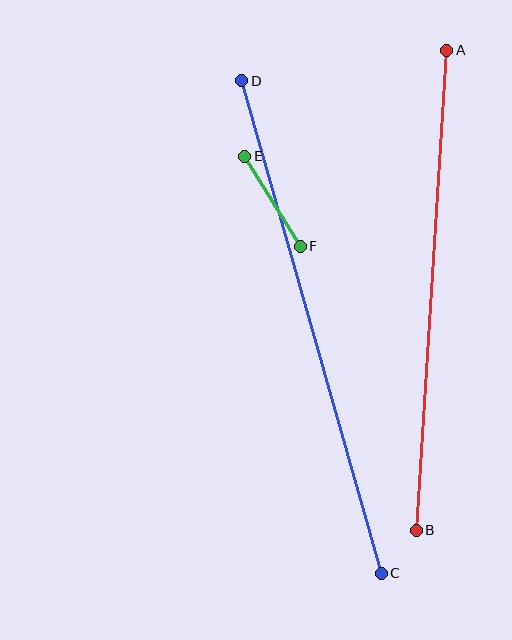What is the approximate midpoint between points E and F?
The midpoint is at approximately (272, 201) pixels.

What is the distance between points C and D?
The distance is approximately 512 pixels.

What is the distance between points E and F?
The distance is approximately 105 pixels.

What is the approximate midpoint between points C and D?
The midpoint is at approximately (312, 327) pixels.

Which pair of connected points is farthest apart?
Points C and D are farthest apart.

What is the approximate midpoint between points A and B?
The midpoint is at approximately (431, 290) pixels.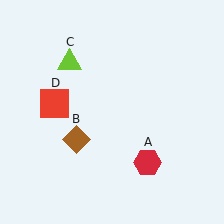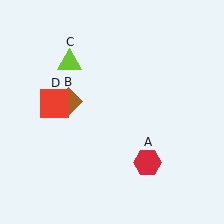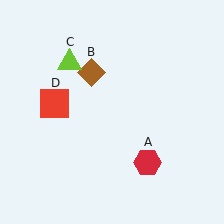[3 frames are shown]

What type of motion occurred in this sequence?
The brown diamond (object B) rotated clockwise around the center of the scene.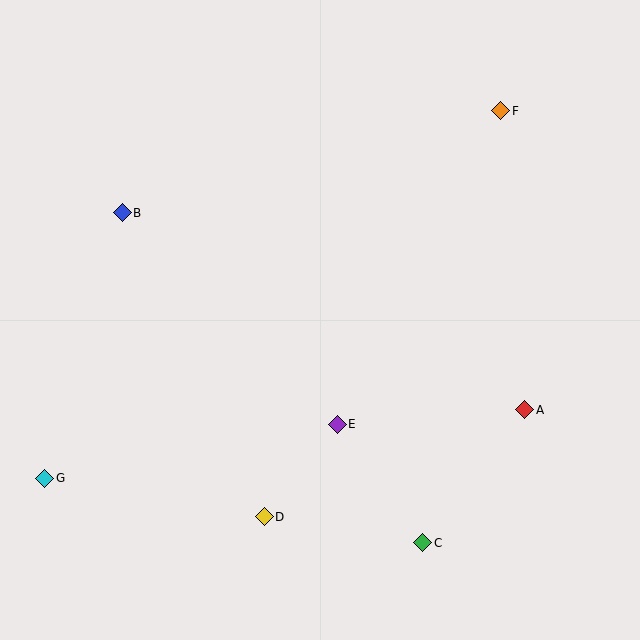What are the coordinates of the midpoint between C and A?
The midpoint between C and A is at (474, 476).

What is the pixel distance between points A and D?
The distance between A and D is 281 pixels.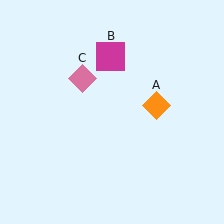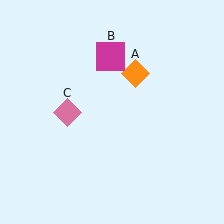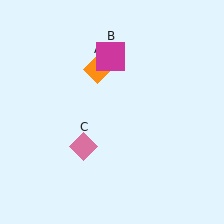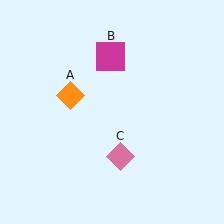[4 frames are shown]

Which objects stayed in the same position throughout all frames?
Magenta square (object B) remained stationary.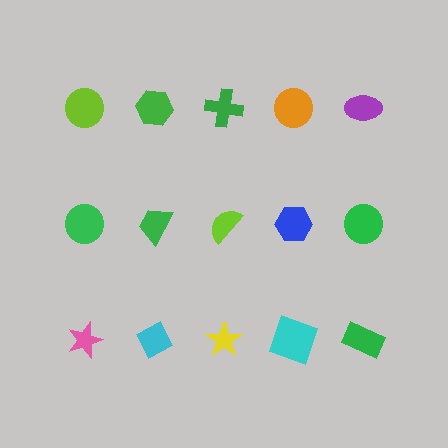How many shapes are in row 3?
5 shapes.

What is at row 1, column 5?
A purple ellipse.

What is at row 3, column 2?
A cyan diamond.